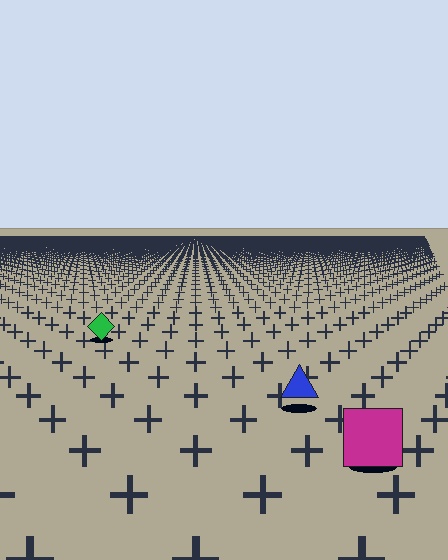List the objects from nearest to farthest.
From nearest to farthest: the magenta square, the blue triangle, the green diamond.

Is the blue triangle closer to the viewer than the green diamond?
Yes. The blue triangle is closer — you can tell from the texture gradient: the ground texture is coarser near it.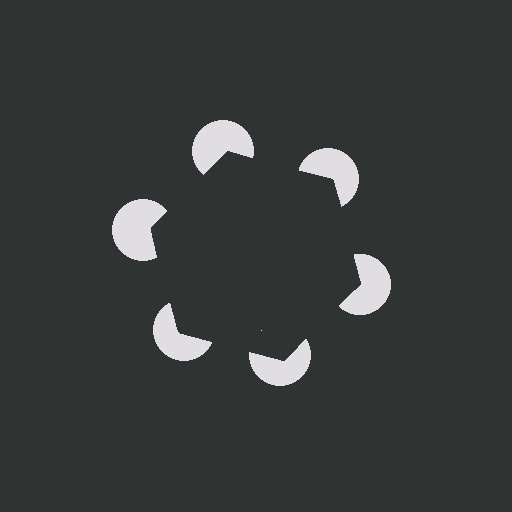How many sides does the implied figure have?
6 sides.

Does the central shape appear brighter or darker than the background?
It typically appears slightly darker than the background, even though no actual brightness change is drawn.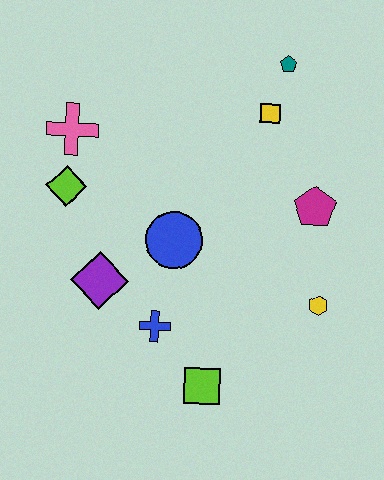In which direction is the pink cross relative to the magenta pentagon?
The pink cross is to the left of the magenta pentagon.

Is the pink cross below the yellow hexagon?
No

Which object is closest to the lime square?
The blue cross is closest to the lime square.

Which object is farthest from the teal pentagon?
The lime square is farthest from the teal pentagon.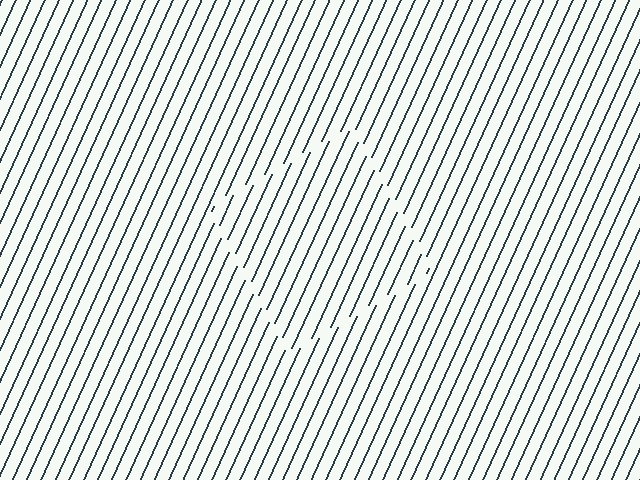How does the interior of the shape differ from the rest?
The interior of the shape contains the same grating, shifted by half a period — the contour is defined by the phase discontinuity where line-ends from the inner and outer gratings abut.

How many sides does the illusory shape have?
4 sides — the line-ends trace a square.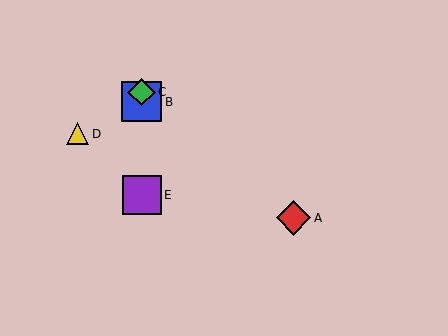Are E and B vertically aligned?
Yes, both are at x≈142.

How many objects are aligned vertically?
3 objects (B, C, E) are aligned vertically.